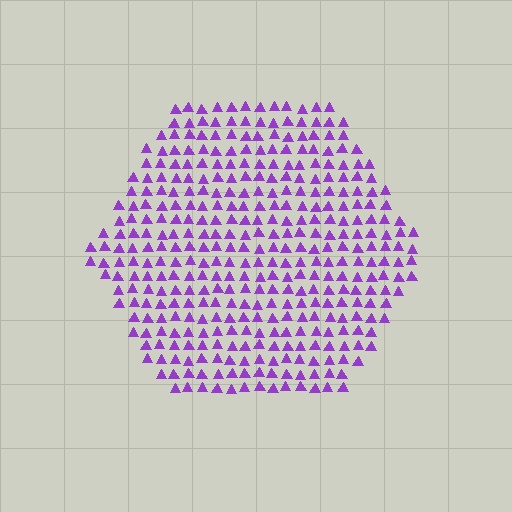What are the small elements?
The small elements are triangles.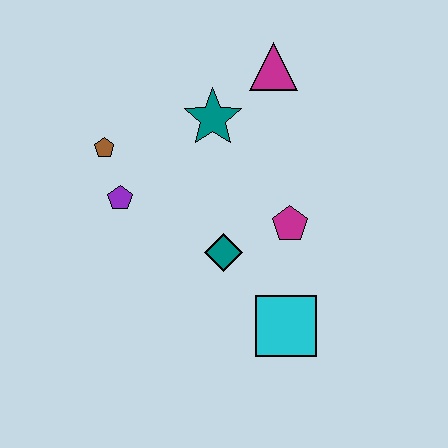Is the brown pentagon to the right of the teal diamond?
No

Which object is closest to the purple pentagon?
The brown pentagon is closest to the purple pentagon.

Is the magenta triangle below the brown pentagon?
No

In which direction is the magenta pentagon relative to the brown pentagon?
The magenta pentagon is to the right of the brown pentagon.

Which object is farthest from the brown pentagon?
The cyan square is farthest from the brown pentagon.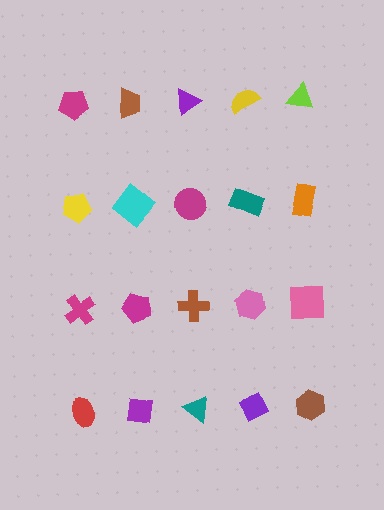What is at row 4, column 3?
A teal triangle.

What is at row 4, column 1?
A red ellipse.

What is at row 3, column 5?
A pink square.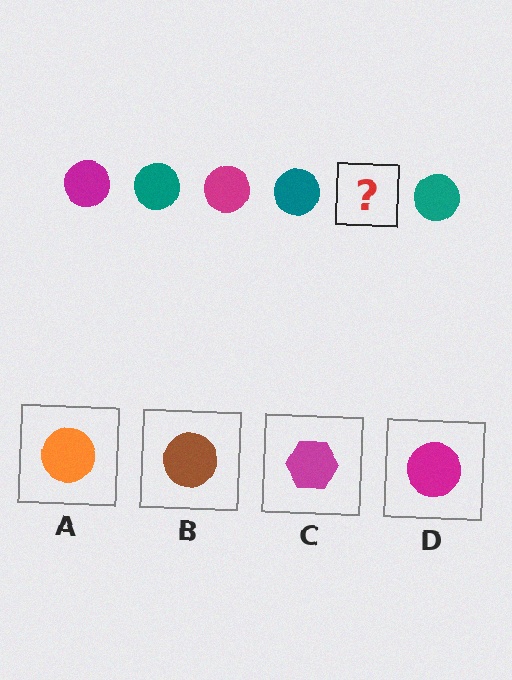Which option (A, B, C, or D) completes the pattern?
D.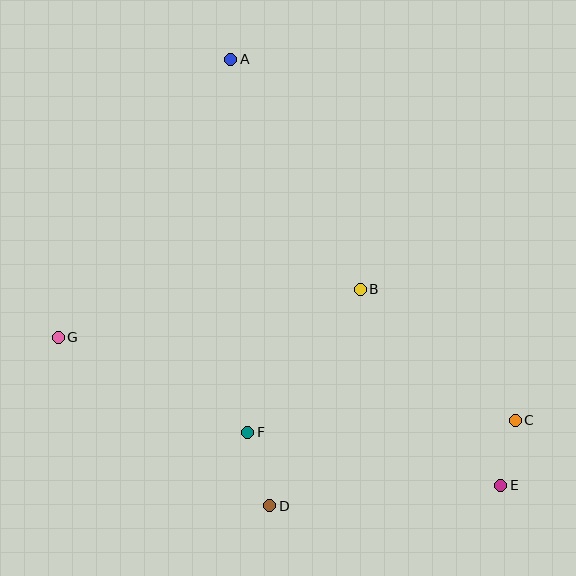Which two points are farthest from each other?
Points A and E are farthest from each other.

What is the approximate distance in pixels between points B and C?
The distance between B and C is approximately 203 pixels.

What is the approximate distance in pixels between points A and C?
The distance between A and C is approximately 459 pixels.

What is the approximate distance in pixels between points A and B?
The distance between A and B is approximately 264 pixels.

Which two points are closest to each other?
Points C and E are closest to each other.